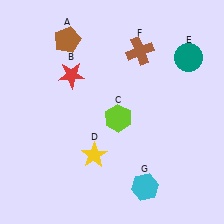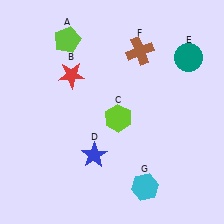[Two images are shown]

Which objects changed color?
A changed from brown to lime. D changed from yellow to blue.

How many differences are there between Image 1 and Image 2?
There are 2 differences between the two images.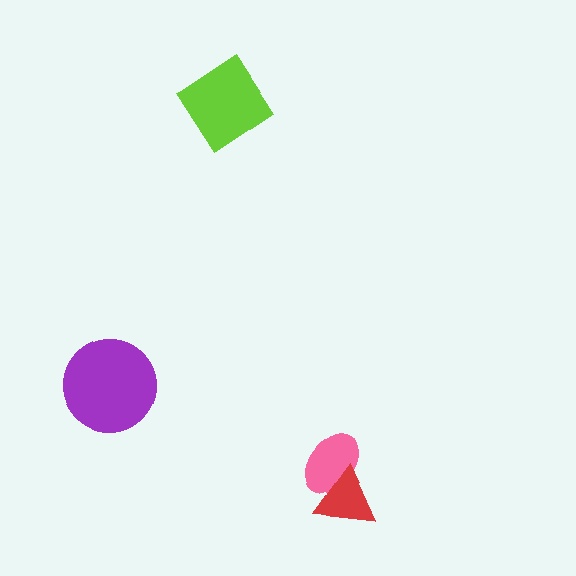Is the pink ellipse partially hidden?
Yes, it is partially covered by another shape.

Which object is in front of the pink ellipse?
The red triangle is in front of the pink ellipse.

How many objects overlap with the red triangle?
1 object overlaps with the red triangle.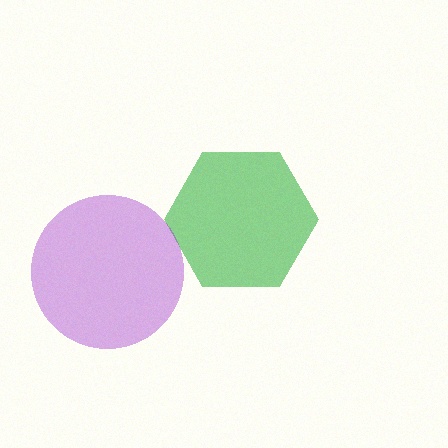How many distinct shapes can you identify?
There are 2 distinct shapes: a green hexagon, a purple circle.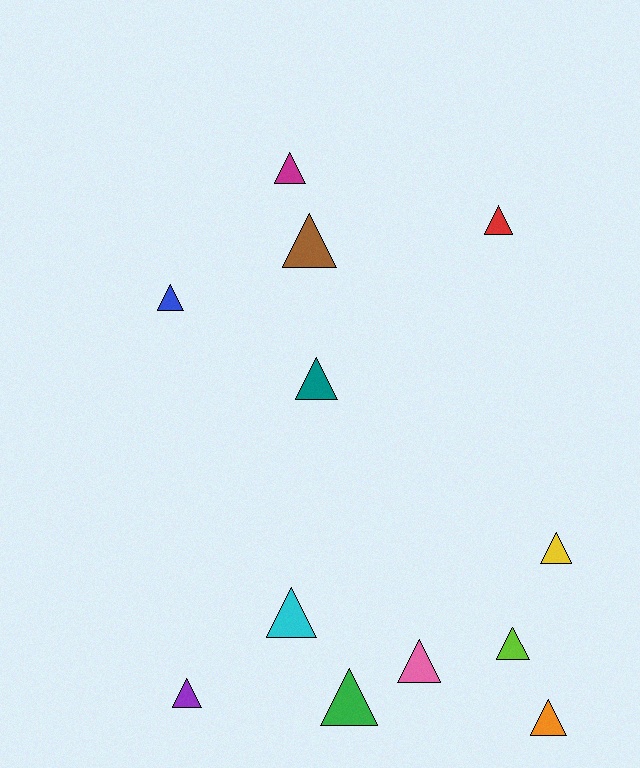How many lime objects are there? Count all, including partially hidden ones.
There is 1 lime object.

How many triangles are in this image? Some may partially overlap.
There are 12 triangles.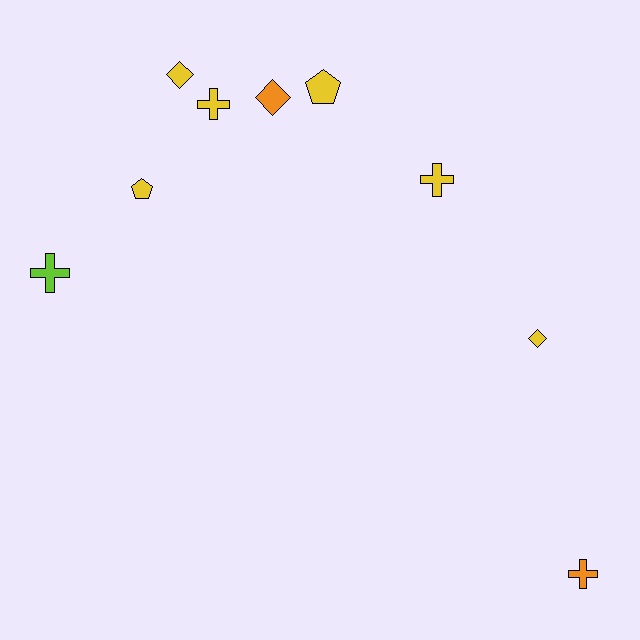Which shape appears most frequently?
Cross, with 4 objects.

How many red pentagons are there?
There are no red pentagons.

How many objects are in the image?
There are 9 objects.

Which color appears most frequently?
Yellow, with 6 objects.